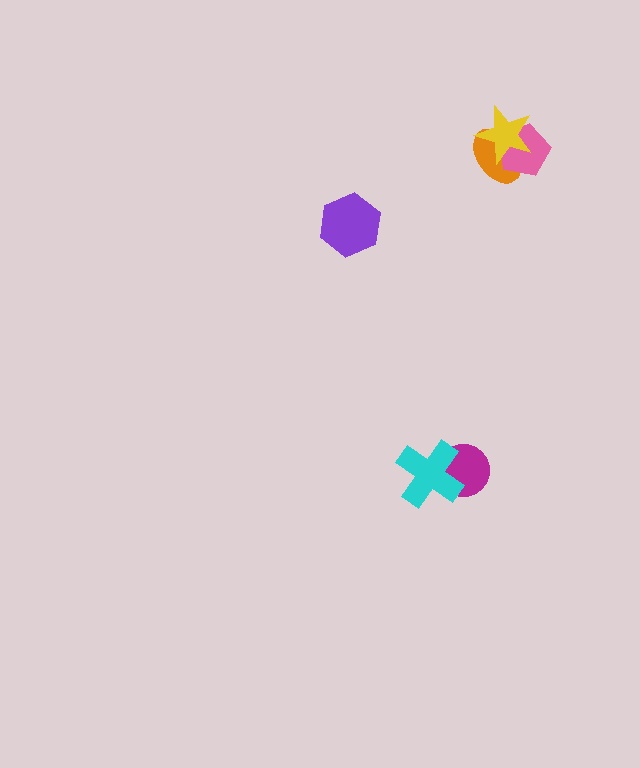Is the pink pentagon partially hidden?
Yes, it is partially covered by another shape.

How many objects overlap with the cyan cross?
1 object overlaps with the cyan cross.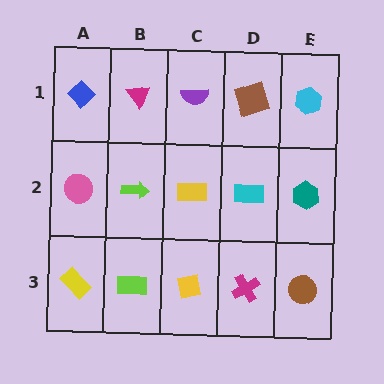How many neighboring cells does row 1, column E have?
2.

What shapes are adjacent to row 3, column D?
A cyan rectangle (row 2, column D), a yellow square (row 3, column C), a brown circle (row 3, column E).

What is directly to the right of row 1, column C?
A brown square.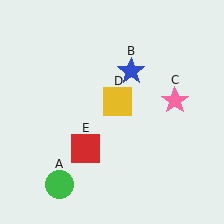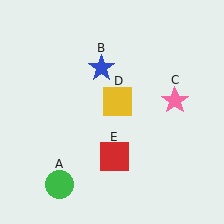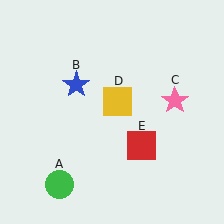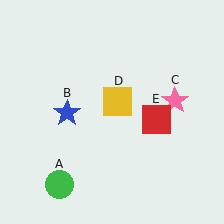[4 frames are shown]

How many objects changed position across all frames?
2 objects changed position: blue star (object B), red square (object E).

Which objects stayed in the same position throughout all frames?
Green circle (object A) and pink star (object C) and yellow square (object D) remained stationary.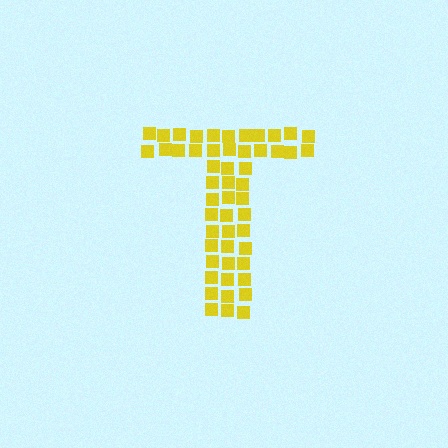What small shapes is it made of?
It is made of small squares.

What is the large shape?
The large shape is the letter T.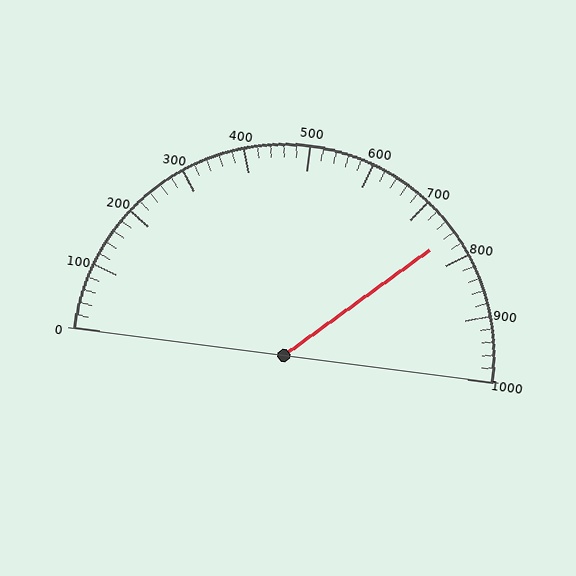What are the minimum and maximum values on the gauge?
The gauge ranges from 0 to 1000.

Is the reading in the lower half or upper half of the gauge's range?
The reading is in the upper half of the range (0 to 1000).